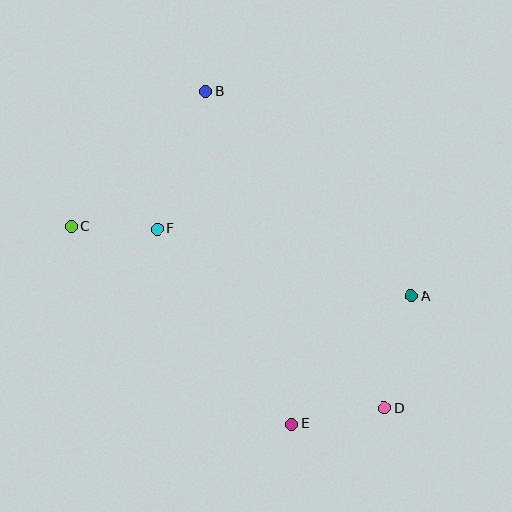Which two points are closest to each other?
Points C and F are closest to each other.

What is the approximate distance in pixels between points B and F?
The distance between B and F is approximately 146 pixels.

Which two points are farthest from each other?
Points B and D are farthest from each other.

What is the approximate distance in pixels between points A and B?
The distance between A and B is approximately 290 pixels.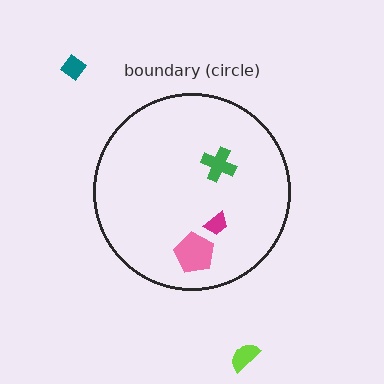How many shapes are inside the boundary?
3 inside, 2 outside.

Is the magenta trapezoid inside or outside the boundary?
Inside.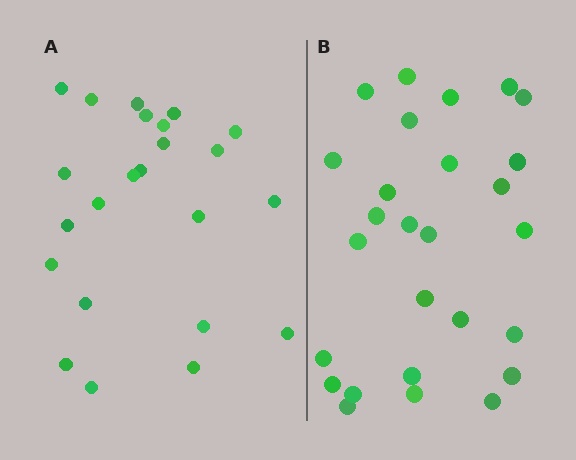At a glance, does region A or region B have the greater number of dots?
Region B (the right region) has more dots.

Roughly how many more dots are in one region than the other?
Region B has about 4 more dots than region A.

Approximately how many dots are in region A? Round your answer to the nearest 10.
About 20 dots. (The exact count is 23, which rounds to 20.)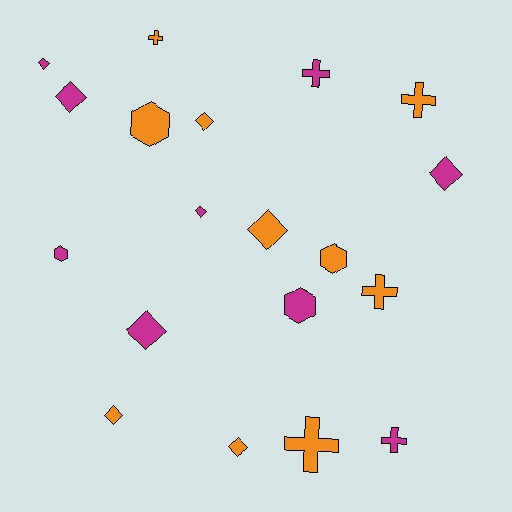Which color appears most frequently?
Orange, with 10 objects.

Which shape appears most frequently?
Diamond, with 9 objects.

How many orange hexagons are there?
There are 2 orange hexagons.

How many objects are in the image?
There are 19 objects.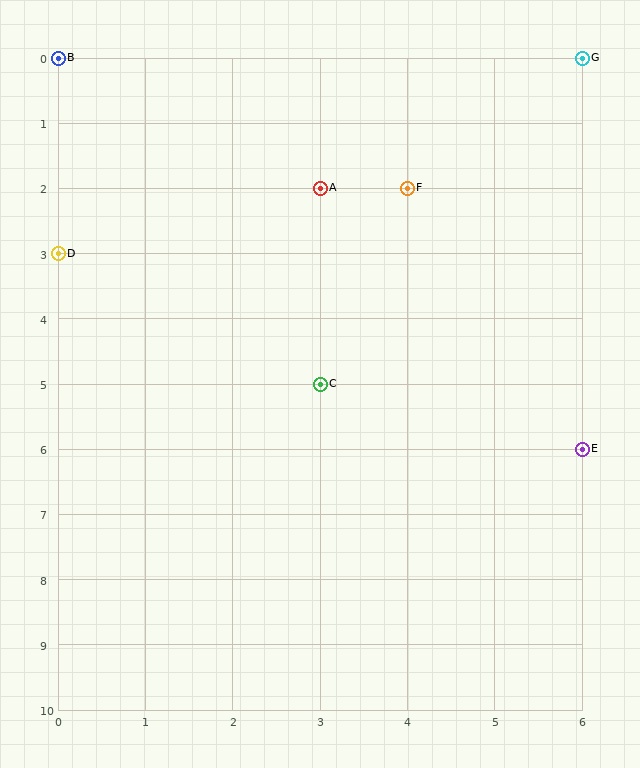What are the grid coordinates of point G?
Point G is at grid coordinates (6, 0).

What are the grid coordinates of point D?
Point D is at grid coordinates (0, 3).